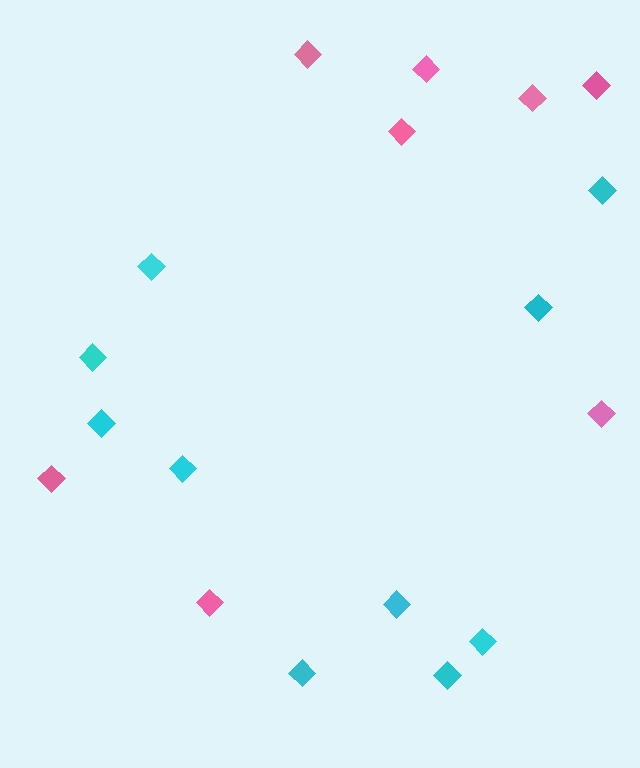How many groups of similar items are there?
There are 2 groups: one group of pink diamonds (8) and one group of cyan diamonds (10).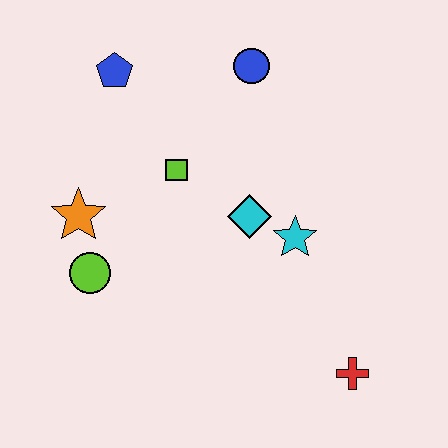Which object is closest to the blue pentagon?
The lime square is closest to the blue pentagon.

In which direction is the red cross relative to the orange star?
The red cross is to the right of the orange star.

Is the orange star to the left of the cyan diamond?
Yes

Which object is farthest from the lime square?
The red cross is farthest from the lime square.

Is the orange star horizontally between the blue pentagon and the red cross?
No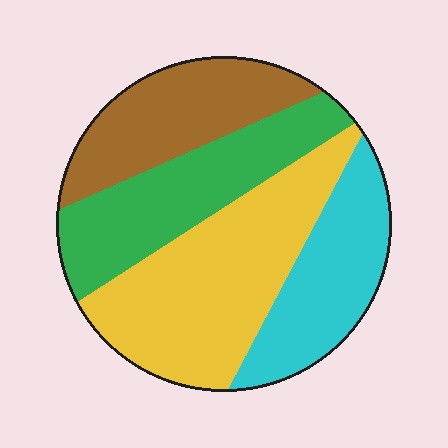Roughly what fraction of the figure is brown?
Brown takes up less than a quarter of the figure.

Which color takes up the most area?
Yellow, at roughly 35%.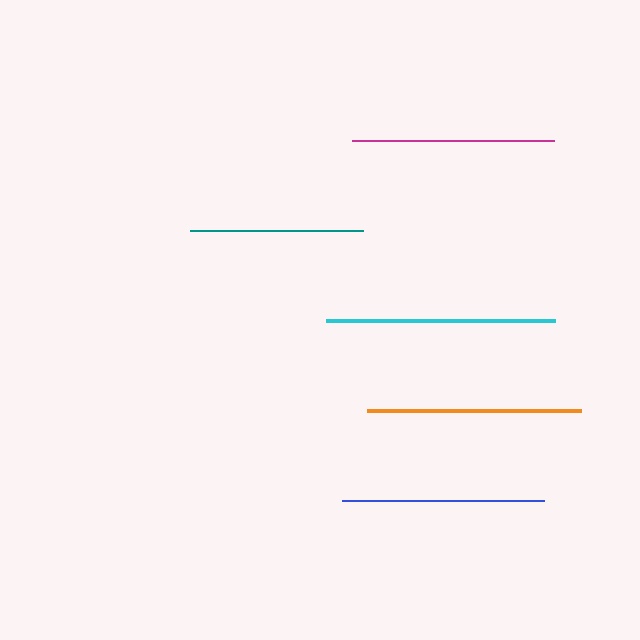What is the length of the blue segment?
The blue segment is approximately 202 pixels long.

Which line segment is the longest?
The cyan line is the longest at approximately 229 pixels.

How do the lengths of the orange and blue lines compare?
The orange and blue lines are approximately the same length.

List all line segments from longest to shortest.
From longest to shortest: cyan, orange, magenta, blue, teal.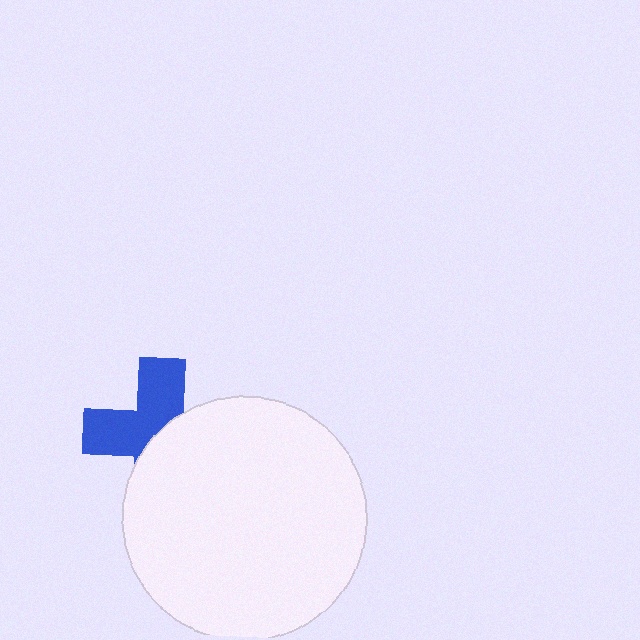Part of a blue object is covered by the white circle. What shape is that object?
It is a cross.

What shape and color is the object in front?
The object in front is a white circle.